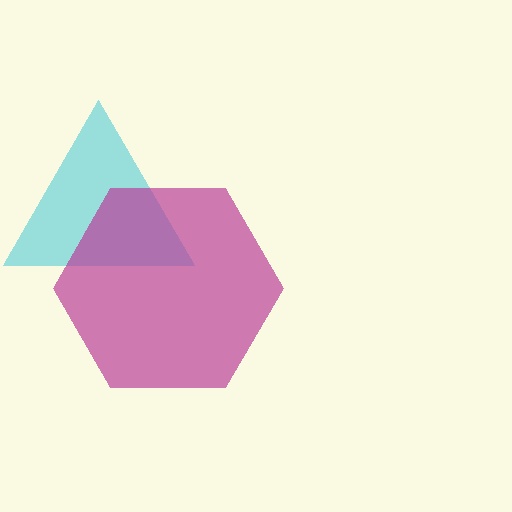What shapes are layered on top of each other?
The layered shapes are: a cyan triangle, a magenta hexagon.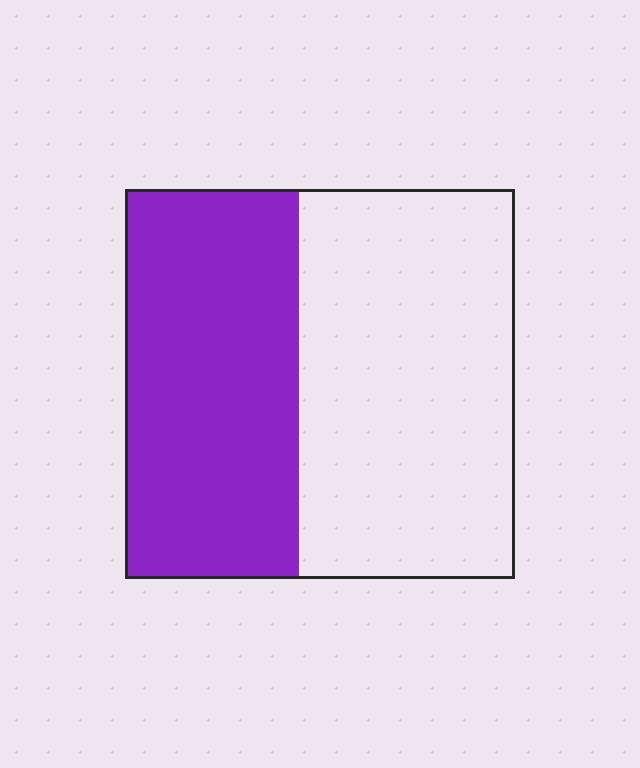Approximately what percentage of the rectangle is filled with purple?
Approximately 45%.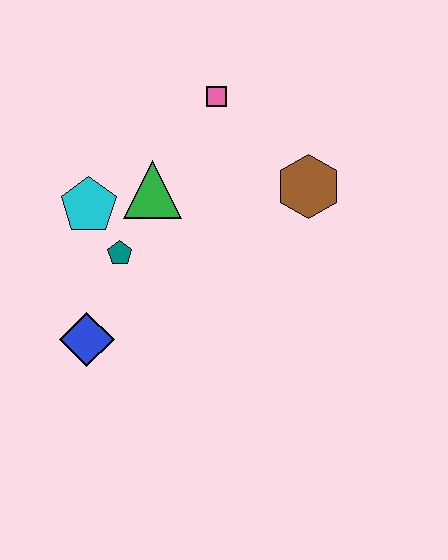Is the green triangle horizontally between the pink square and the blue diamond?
Yes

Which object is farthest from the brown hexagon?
The blue diamond is farthest from the brown hexagon.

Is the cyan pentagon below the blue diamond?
No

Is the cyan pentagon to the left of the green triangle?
Yes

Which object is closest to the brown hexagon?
The pink square is closest to the brown hexagon.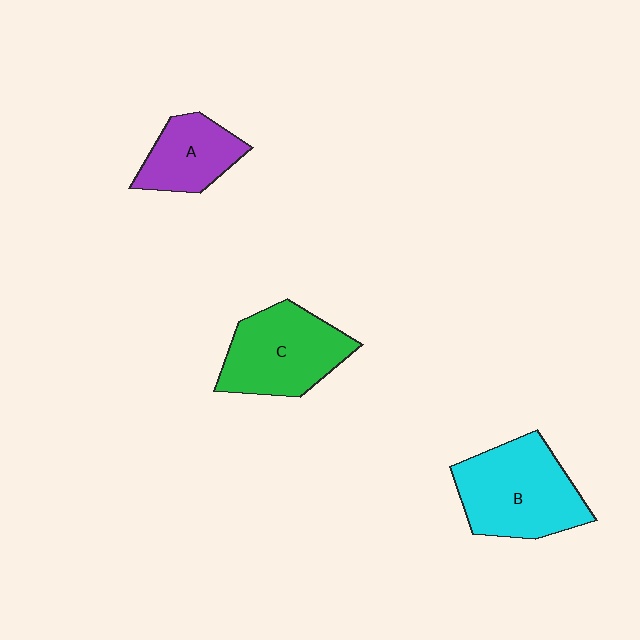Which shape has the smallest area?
Shape A (purple).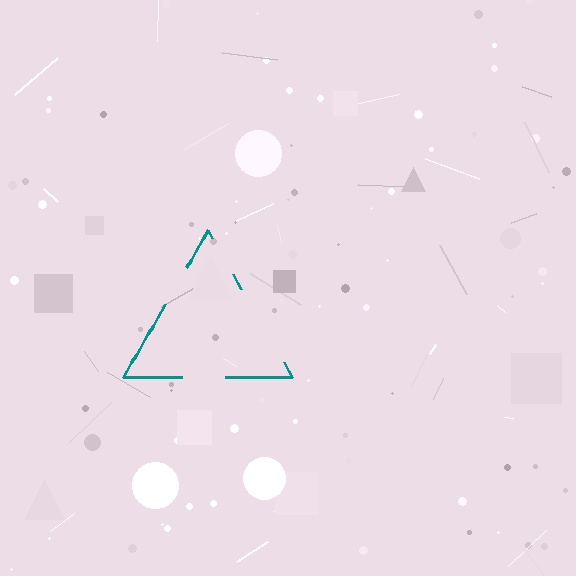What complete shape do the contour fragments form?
The contour fragments form a triangle.